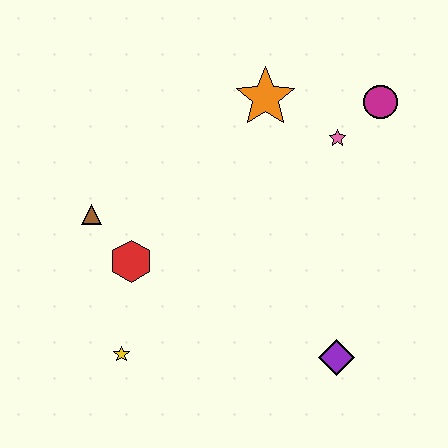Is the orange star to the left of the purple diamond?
Yes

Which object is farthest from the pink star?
The yellow star is farthest from the pink star.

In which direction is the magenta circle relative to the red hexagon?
The magenta circle is to the right of the red hexagon.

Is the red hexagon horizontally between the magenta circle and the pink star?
No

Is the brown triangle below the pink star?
Yes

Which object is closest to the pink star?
The magenta circle is closest to the pink star.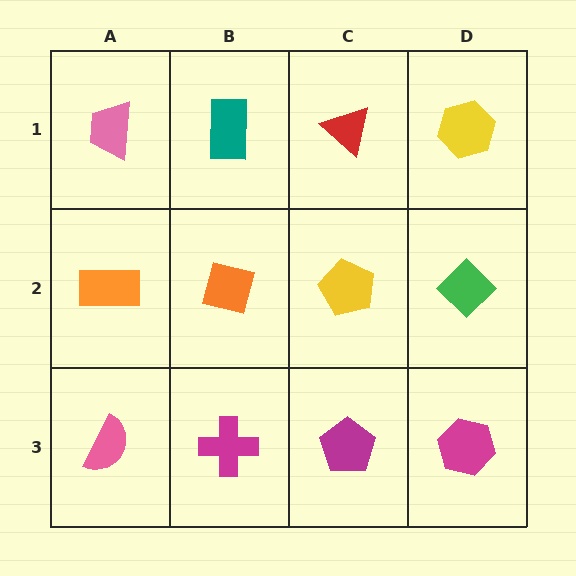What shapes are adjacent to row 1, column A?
An orange rectangle (row 2, column A), a teal rectangle (row 1, column B).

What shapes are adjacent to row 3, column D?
A green diamond (row 2, column D), a magenta pentagon (row 3, column C).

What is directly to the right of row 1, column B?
A red triangle.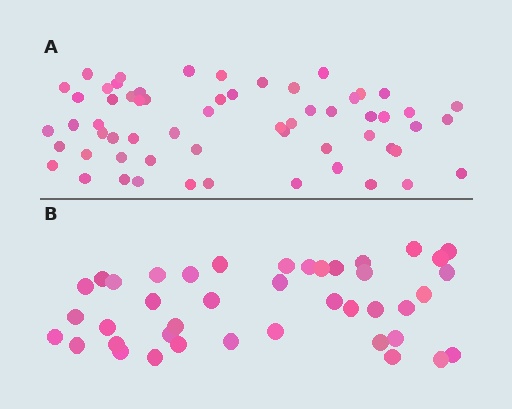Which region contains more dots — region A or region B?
Region A (the top region) has more dots.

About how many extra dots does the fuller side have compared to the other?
Region A has approximately 20 more dots than region B.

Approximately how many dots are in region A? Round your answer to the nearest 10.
About 60 dots.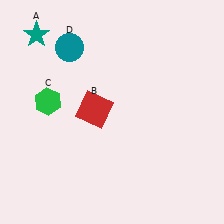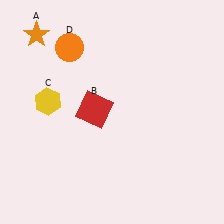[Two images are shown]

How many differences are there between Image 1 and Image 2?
There are 3 differences between the two images.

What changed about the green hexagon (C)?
In Image 1, C is green. In Image 2, it changed to yellow.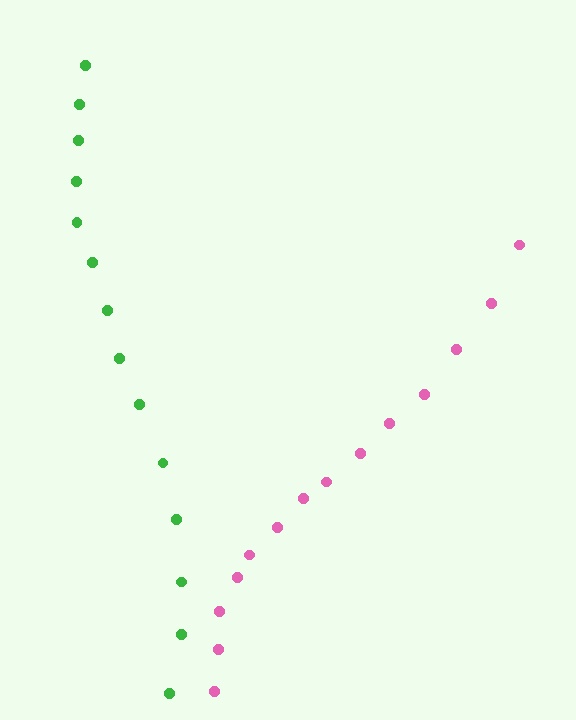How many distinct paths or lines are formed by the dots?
There are 2 distinct paths.